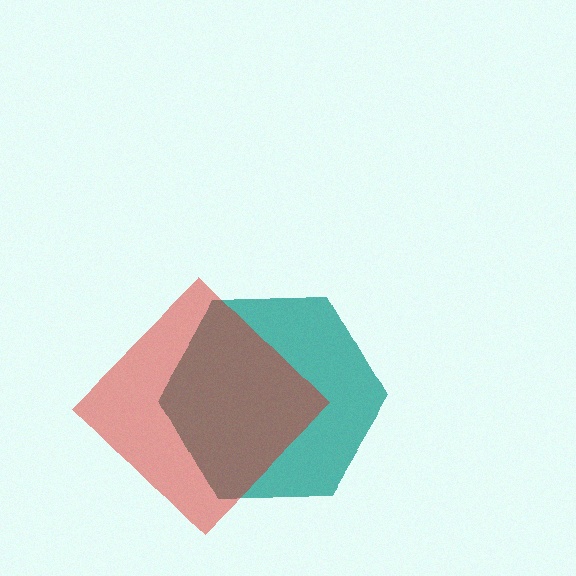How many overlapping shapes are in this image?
There are 2 overlapping shapes in the image.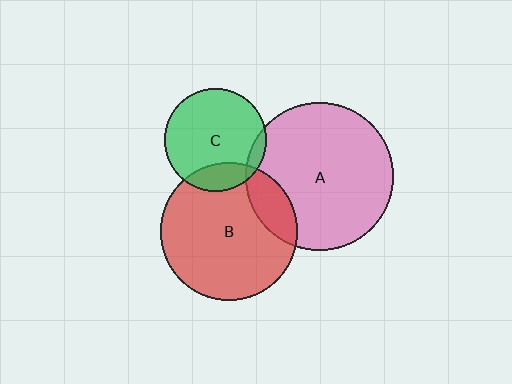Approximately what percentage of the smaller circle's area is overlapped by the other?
Approximately 5%.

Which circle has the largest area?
Circle A (pink).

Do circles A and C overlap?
Yes.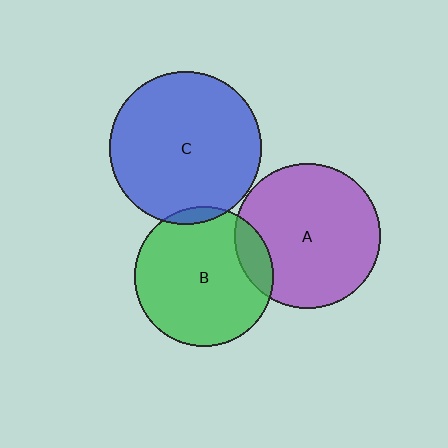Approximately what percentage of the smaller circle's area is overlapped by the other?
Approximately 15%.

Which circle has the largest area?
Circle C (blue).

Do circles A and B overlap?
Yes.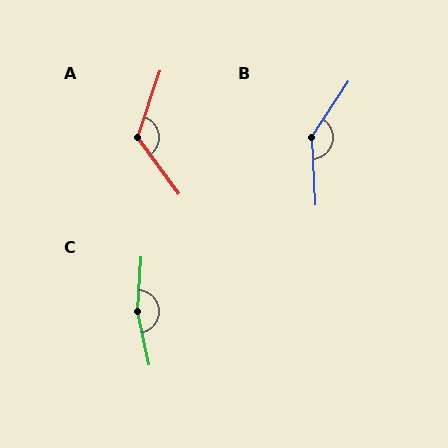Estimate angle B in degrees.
Approximately 144 degrees.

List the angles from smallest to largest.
A (125°), B (144°), C (164°).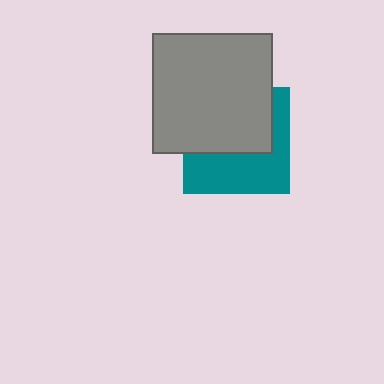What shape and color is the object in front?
The object in front is a gray square.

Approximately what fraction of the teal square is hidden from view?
Roughly 53% of the teal square is hidden behind the gray square.